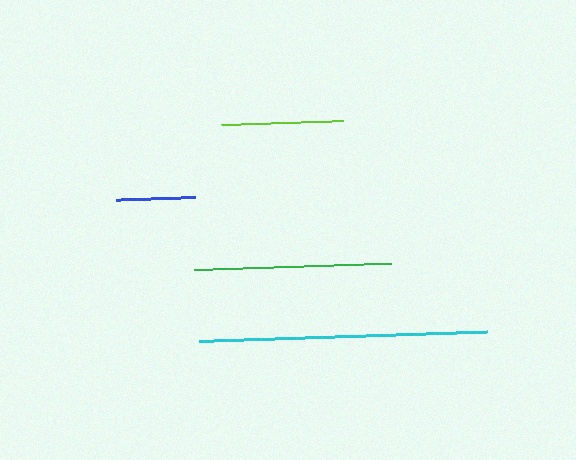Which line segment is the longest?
The cyan line is the longest at approximately 289 pixels.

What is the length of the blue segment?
The blue segment is approximately 79 pixels long.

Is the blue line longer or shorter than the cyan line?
The cyan line is longer than the blue line.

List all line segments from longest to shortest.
From longest to shortest: cyan, green, lime, blue.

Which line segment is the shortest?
The blue line is the shortest at approximately 79 pixels.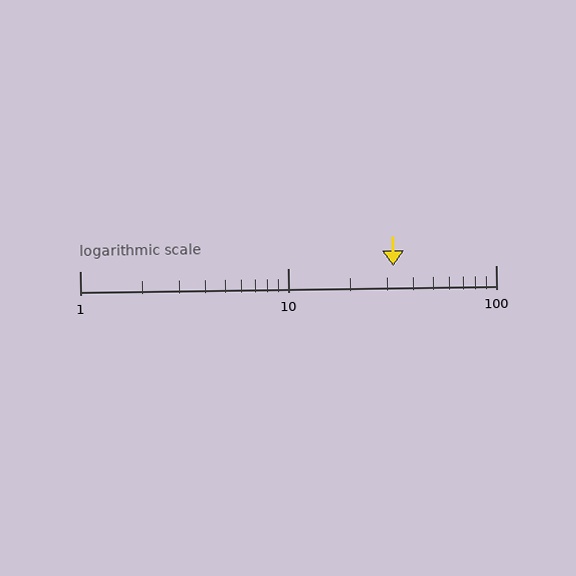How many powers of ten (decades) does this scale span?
The scale spans 2 decades, from 1 to 100.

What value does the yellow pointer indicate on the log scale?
The pointer indicates approximately 32.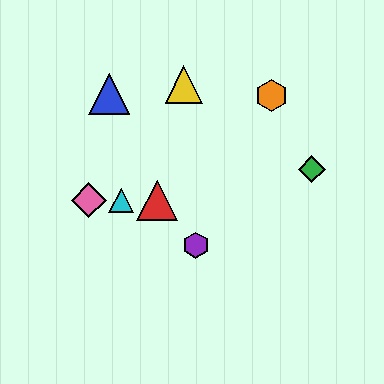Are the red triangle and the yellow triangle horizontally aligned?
No, the red triangle is at y≈200 and the yellow triangle is at y≈84.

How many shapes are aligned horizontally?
3 shapes (the red triangle, the cyan triangle, the pink diamond) are aligned horizontally.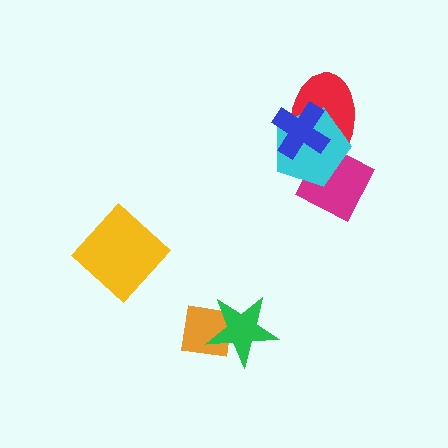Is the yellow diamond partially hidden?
No, no other shape covers it.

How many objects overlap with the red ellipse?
3 objects overlap with the red ellipse.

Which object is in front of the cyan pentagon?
The blue cross is in front of the cyan pentagon.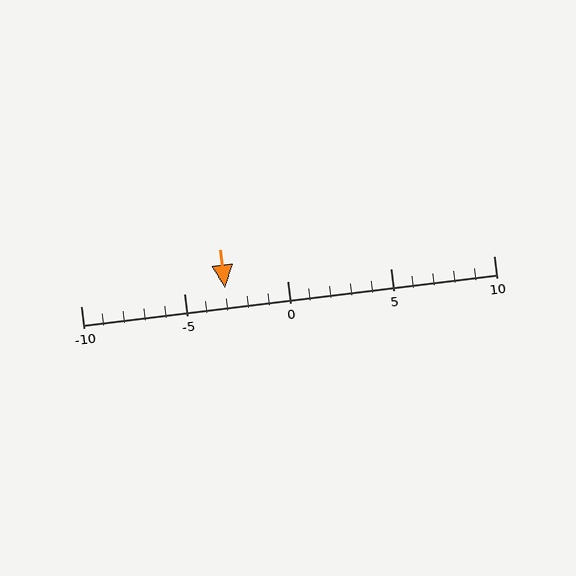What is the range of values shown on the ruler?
The ruler shows values from -10 to 10.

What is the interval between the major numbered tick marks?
The major tick marks are spaced 5 units apart.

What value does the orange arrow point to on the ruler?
The orange arrow points to approximately -3.